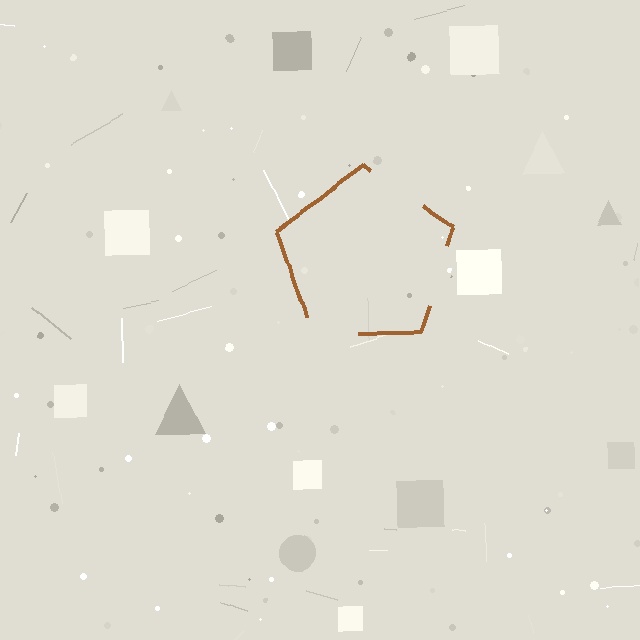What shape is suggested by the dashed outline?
The dashed outline suggests a pentagon.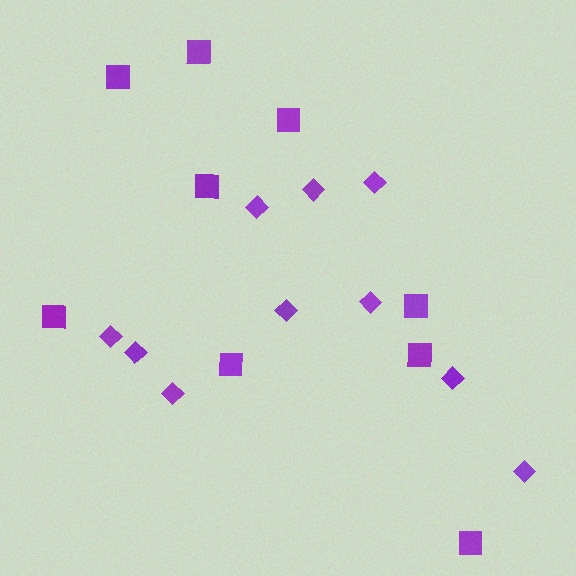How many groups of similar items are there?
There are 2 groups: one group of diamonds (10) and one group of squares (9).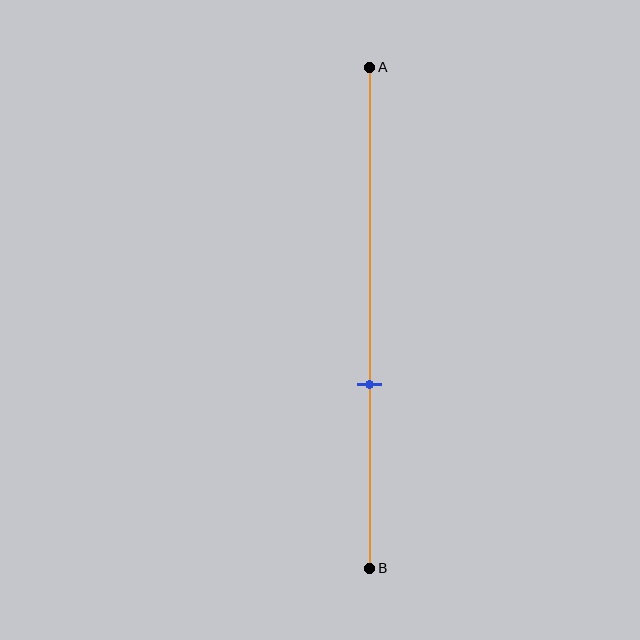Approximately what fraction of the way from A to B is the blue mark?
The blue mark is approximately 65% of the way from A to B.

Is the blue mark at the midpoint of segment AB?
No, the mark is at about 65% from A, not at the 50% midpoint.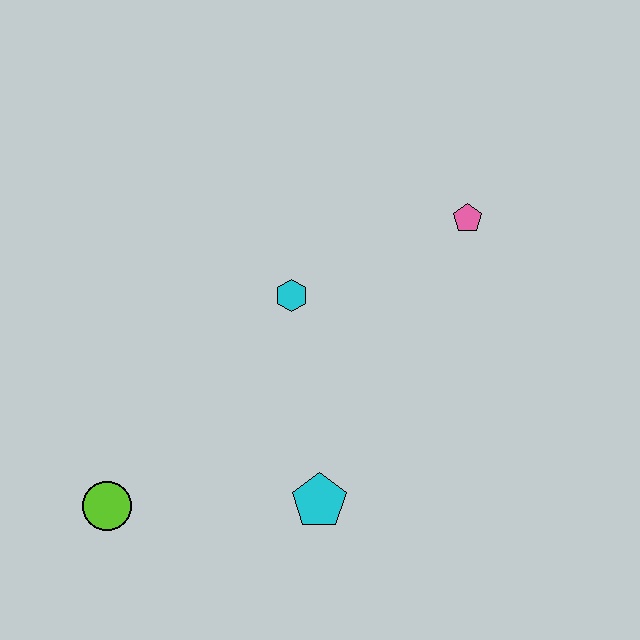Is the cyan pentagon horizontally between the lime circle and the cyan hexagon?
No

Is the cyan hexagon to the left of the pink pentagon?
Yes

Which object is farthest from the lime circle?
The pink pentagon is farthest from the lime circle.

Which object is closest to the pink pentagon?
The cyan hexagon is closest to the pink pentagon.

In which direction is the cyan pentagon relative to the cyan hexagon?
The cyan pentagon is below the cyan hexagon.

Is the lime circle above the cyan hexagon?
No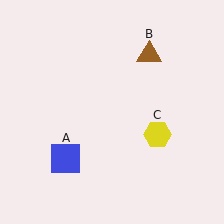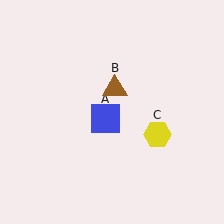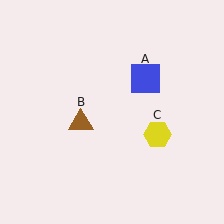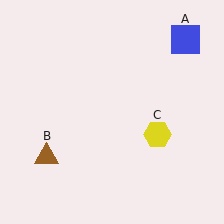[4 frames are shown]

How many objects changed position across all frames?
2 objects changed position: blue square (object A), brown triangle (object B).